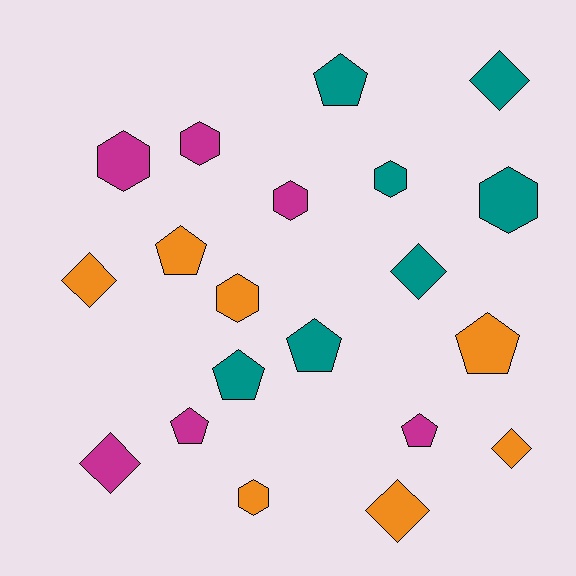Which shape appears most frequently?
Hexagon, with 7 objects.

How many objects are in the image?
There are 20 objects.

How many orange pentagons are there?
There are 2 orange pentagons.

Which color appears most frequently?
Orange, with 7 objects.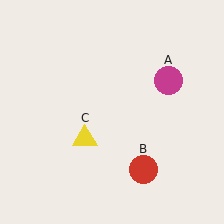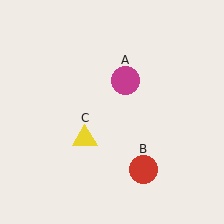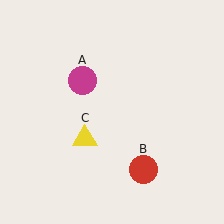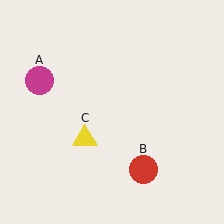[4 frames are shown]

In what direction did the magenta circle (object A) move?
The magenta circle (object A) moved left.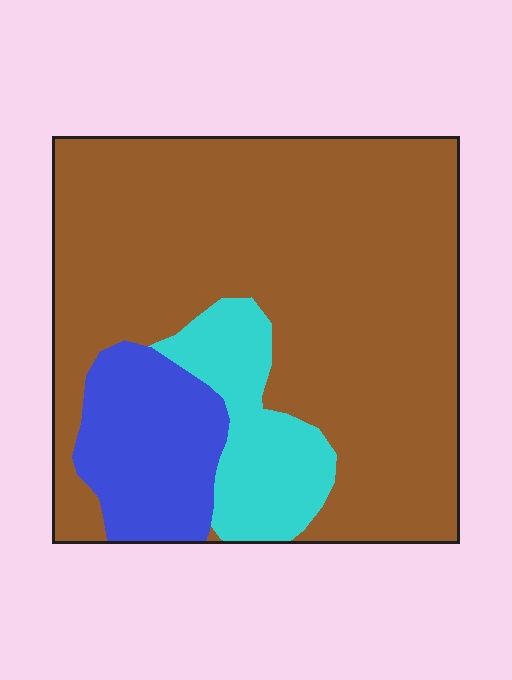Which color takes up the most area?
Brown, at roughly 70%.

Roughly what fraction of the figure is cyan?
Cyan takes up about one eighth (1/8) of the figure.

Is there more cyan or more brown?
Brown.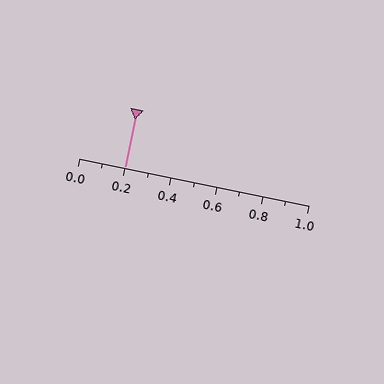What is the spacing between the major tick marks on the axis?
The major ticks are spaced 0.2 apart.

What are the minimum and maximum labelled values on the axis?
The axis runs from 0.0 to 1.0.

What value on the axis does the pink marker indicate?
The marker indicates approximately 0.2.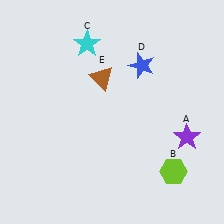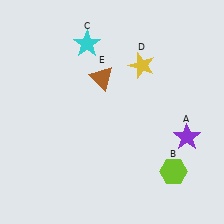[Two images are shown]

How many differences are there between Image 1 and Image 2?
There is 1 difference between the two images.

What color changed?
The star (D) changed from blue in Image 1 to yellow in Image 2.